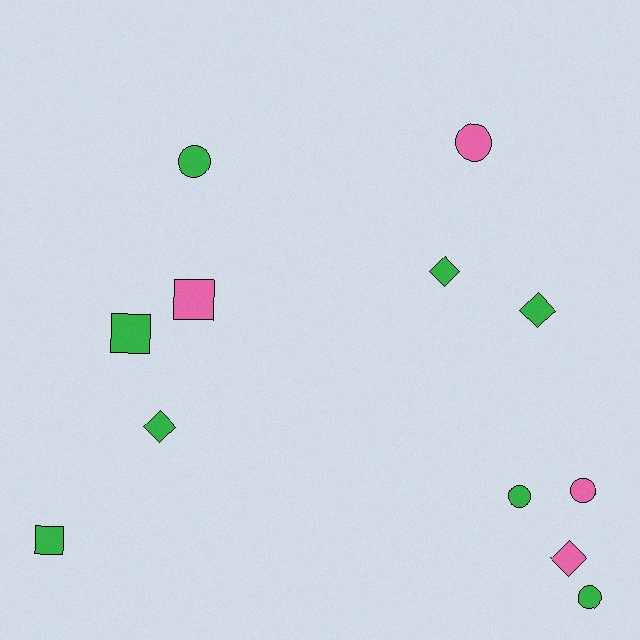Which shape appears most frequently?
Circle, with 5 objects.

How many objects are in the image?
There are 12 objects.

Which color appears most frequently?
Green, with 8 objects.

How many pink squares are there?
There is 1 pink square.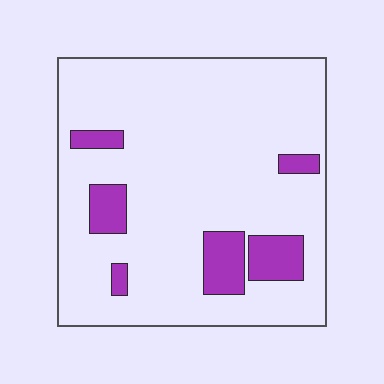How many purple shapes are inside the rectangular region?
6.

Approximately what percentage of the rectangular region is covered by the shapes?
Approximately 15%.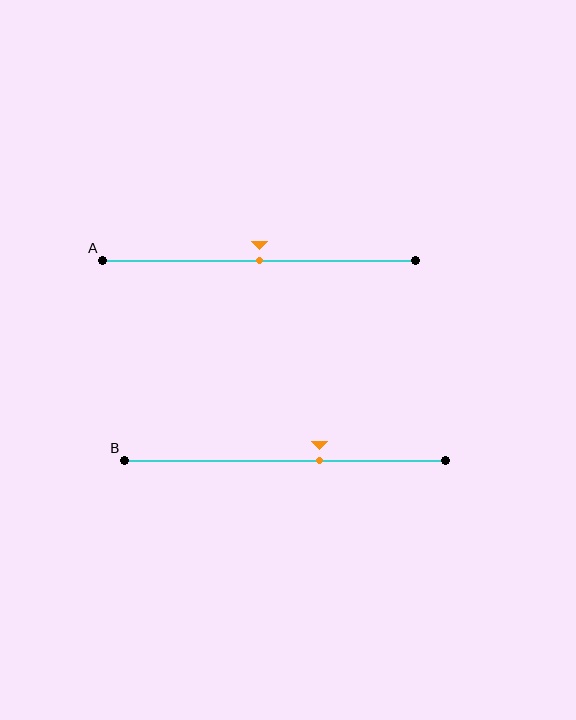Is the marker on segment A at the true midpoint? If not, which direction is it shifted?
Yes, the marker on segment A is at the true midpoint.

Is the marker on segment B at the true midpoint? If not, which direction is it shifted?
No, the marker on segment B is shifted to the right by about 11% of the segment length.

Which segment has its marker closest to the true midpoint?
Segment A has its marker closest to the true midpoint.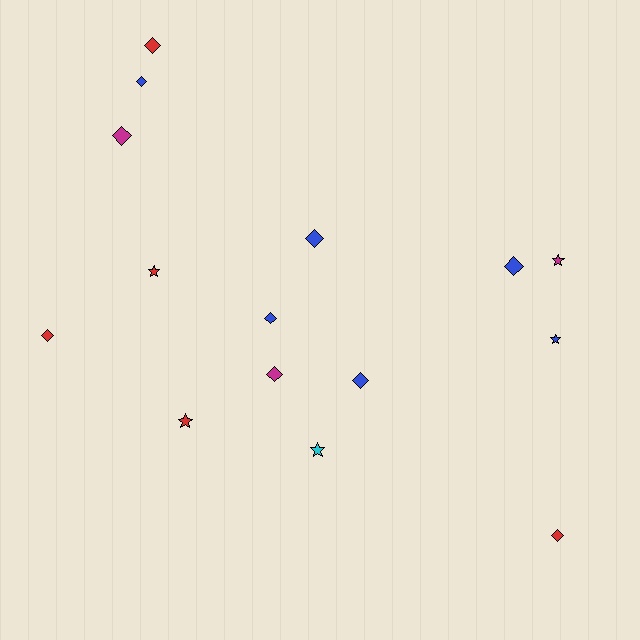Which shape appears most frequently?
Diamond, with 10 objects.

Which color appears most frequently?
Blue, with 6 objects.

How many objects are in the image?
There are 15 objects.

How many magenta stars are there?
There is 1 magenta star.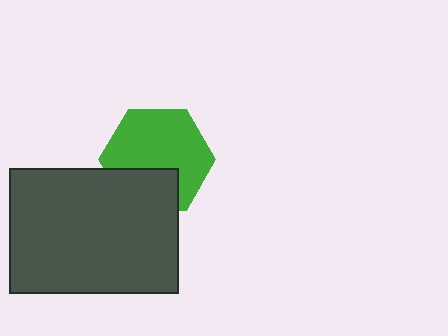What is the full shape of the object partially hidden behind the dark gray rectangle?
The partially hidden object is a green hexagon.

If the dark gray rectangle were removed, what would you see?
You would see the complete green hexagon.